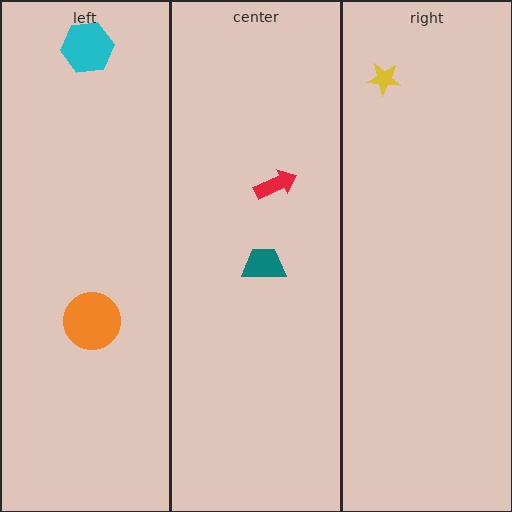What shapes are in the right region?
The yellow star.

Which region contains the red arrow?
The center region.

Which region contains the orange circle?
The left region.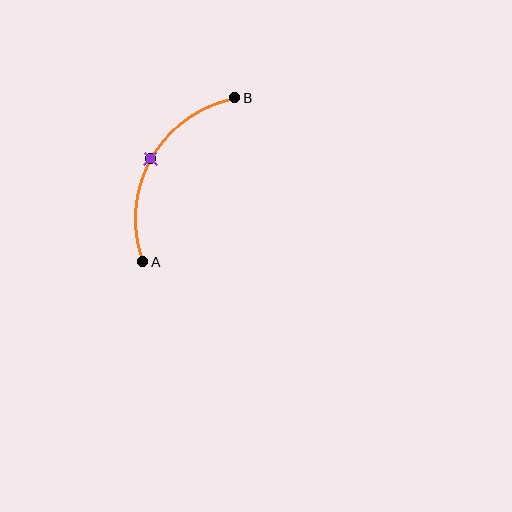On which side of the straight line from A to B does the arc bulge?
The arc bulges to the left of the straight line connecting A and B.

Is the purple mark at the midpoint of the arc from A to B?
Yes. The purple mark lies on the arc at equal arc-length from both A and B — it is the arc midpoint.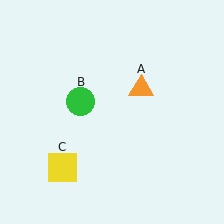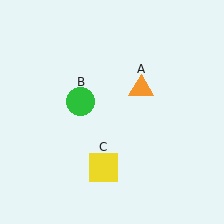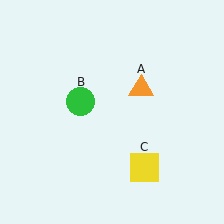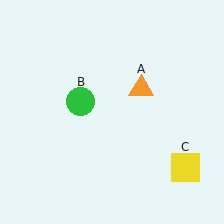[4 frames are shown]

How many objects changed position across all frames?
1 object changed position: yellow square (object C).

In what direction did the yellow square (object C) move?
The yellow square (object C) moved right.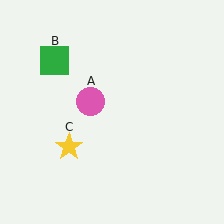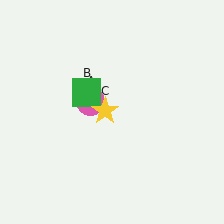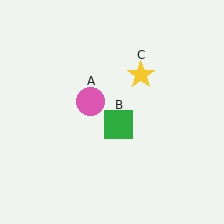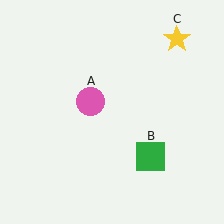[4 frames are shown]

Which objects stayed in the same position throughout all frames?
Pink circle (object A) remained stationary.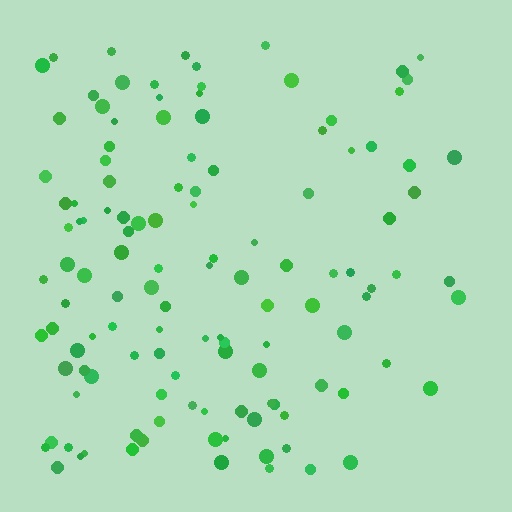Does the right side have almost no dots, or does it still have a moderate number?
Still a moderate number, just noticeably fewer than the left.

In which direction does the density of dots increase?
From right to left, with the left side densest.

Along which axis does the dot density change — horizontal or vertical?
Horizontal.